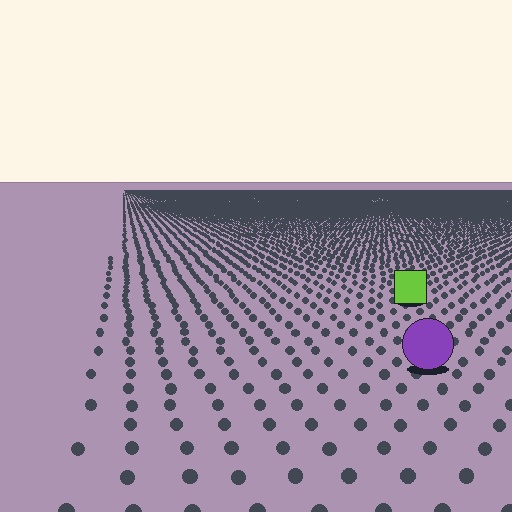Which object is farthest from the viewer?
The lime square is farthest from the viewer. It appears smaller and the ground texture around it is denser.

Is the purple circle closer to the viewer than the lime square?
Yes. The purple circle is closer — you can tell from the texture gradient: the ground texture is coarser near it.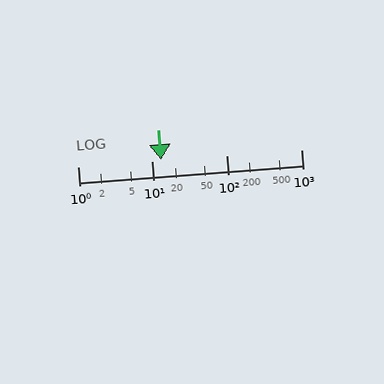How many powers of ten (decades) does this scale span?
The scale spans 3 decades, from 1 to 1000.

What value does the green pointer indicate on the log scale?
The pointer indicates approximately 13.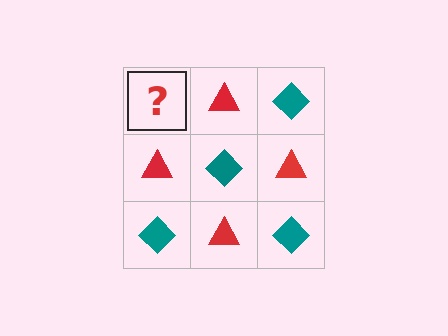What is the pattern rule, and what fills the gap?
The rule is that it alternates teal diamond and red triangle in a checkerboard pattern. The gap should be filled with a teal diamond.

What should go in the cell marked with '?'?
The missing cell should contain a teal diamond.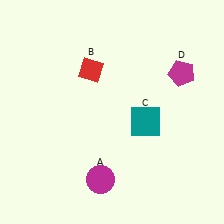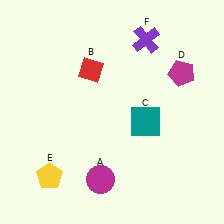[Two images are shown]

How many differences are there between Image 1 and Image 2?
There are 2 differences between the two images.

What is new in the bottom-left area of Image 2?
A yellow pentagon (E) was added in the bottom-left area of Image 2.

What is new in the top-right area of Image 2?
A purple cross (F) was added in the top-right area of Image 2.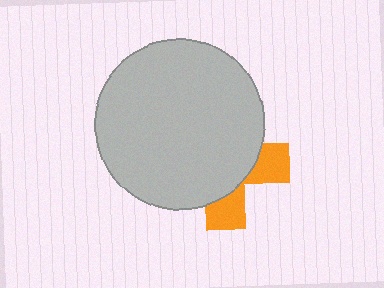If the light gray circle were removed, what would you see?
You would see the complete orange cross.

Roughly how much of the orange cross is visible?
A small part of it is visible (roughly 31%).